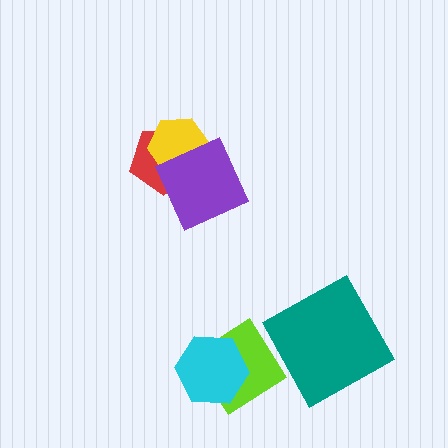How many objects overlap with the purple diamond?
2 objects overlap with the purple diamond.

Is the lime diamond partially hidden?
Yes, it is partially covered by another shape.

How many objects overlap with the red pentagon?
2 objects overlap with the red pentagon.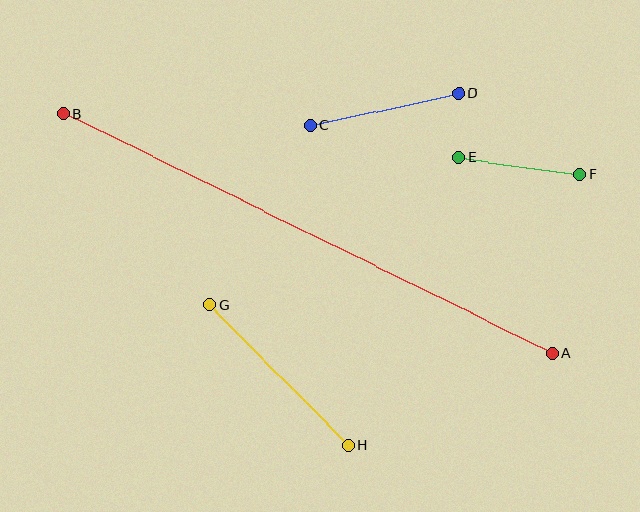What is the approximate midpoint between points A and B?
The midpoint is at approximately (308, 233) pixels.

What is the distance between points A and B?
The distance is approximately 545 pixels.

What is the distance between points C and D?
The distance is approximately 152 pixels.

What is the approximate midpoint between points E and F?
The midpoint is at approximately (519, 166) pixels.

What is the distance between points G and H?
The distance is approximately 198 pixels.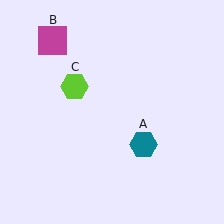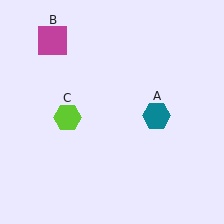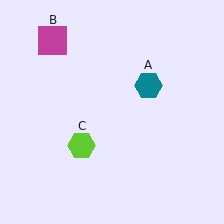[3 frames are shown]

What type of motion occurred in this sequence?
The teal hexagon (object A), lime hexagon (object C) rotated counterclockwise around the center of the scene.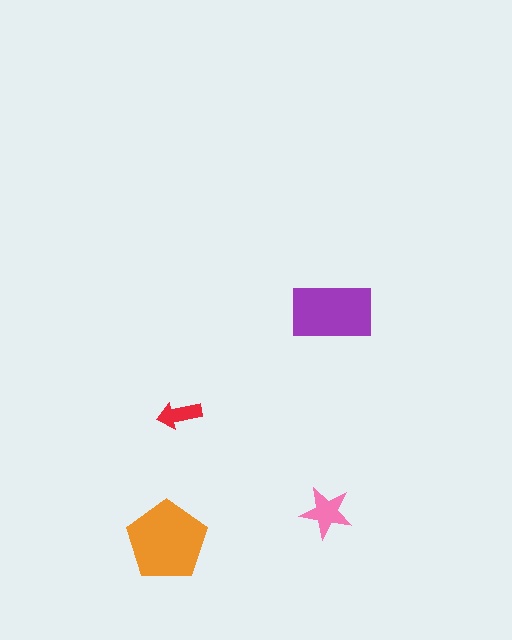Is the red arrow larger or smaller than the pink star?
Smaller.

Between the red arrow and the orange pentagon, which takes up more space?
The orange pentagon.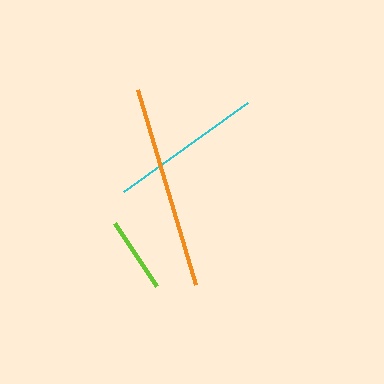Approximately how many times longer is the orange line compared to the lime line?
The orange line is approximately 2.7 times the length of the lime line.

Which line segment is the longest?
The orange line is the longest at approximately 203 pixels.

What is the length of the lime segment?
The lime segment is approximately 75 pixels long.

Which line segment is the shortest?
The lime line is the shortest at approximately 75 pixels.